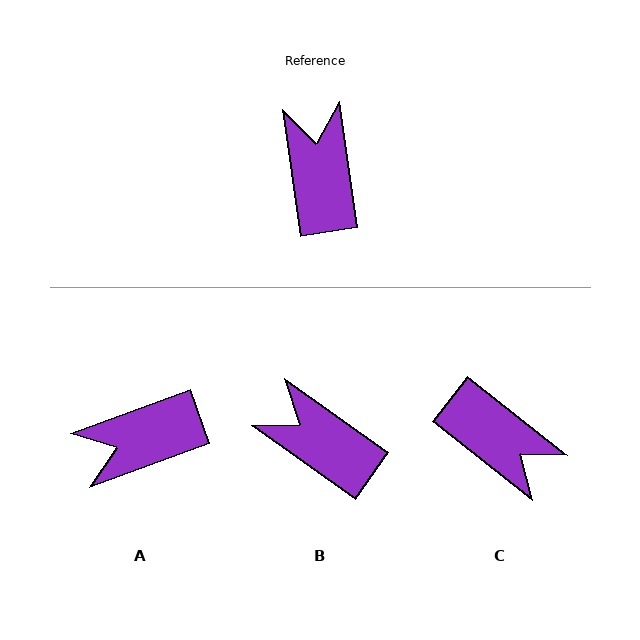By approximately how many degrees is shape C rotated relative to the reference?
Approximately 136 degrees clockwise.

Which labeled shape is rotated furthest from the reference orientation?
C, about 136 degrees away.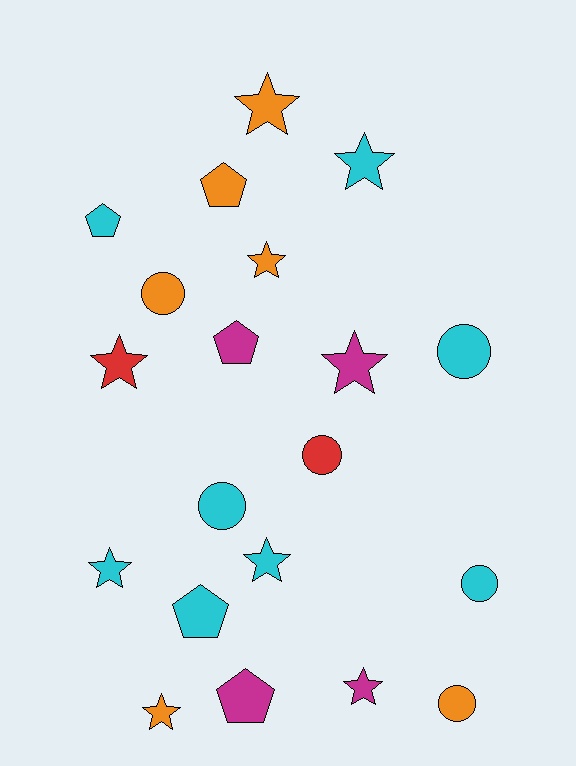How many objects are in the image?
There are 20 objects.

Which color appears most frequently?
Cyan, with 8 objects.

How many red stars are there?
There is 1 red star.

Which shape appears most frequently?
Star, with 9 objects.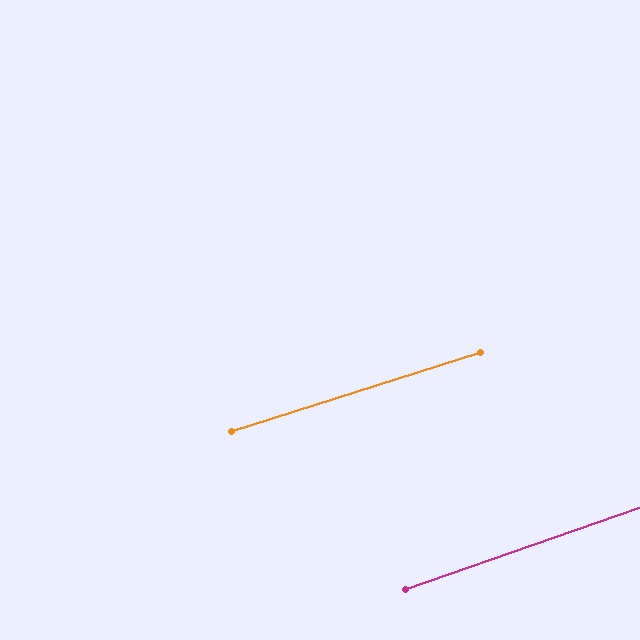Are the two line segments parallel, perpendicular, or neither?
Parallel — their directions differ by only 1.7°.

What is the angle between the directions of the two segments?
Approximately 2 degrees.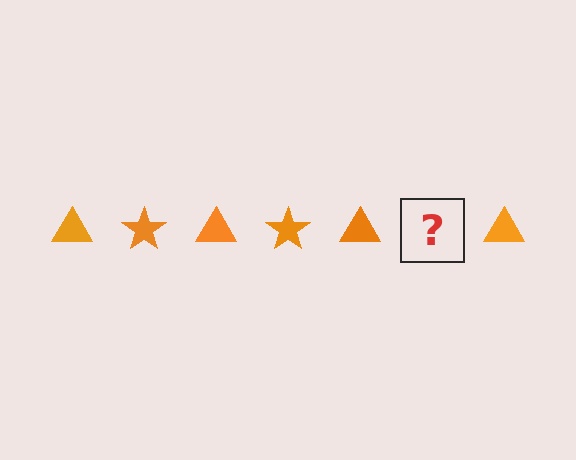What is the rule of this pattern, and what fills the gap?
The rule is that the pattern cycles through triangle, star shapes in orange. The gap should be filled with an orange star.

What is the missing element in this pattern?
The missing element is an orange star.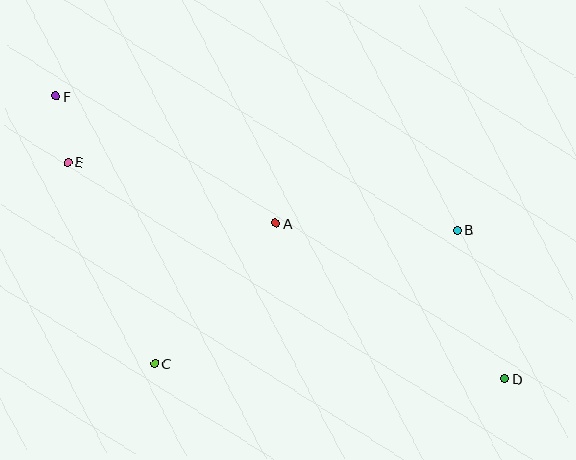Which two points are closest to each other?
Points E and F are closest to each other.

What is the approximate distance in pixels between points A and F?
The distance between A and F is approximately 254 pixels.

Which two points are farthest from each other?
Points D and F are farthest from each other.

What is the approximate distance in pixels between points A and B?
The distance between A and B is approximately 181 pixels.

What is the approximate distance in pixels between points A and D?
The distance between A and D is approximately 277 pixels.